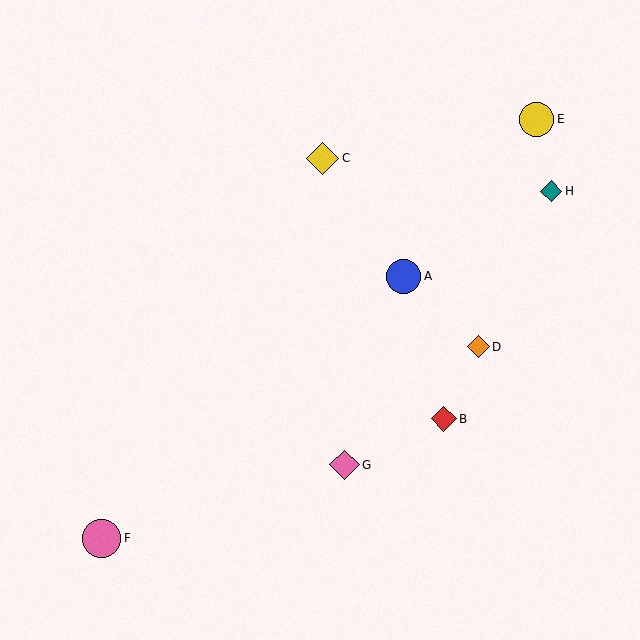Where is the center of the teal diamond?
The center of the teal diamond is at (551, 191).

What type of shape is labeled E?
Shape E is a yellow circle.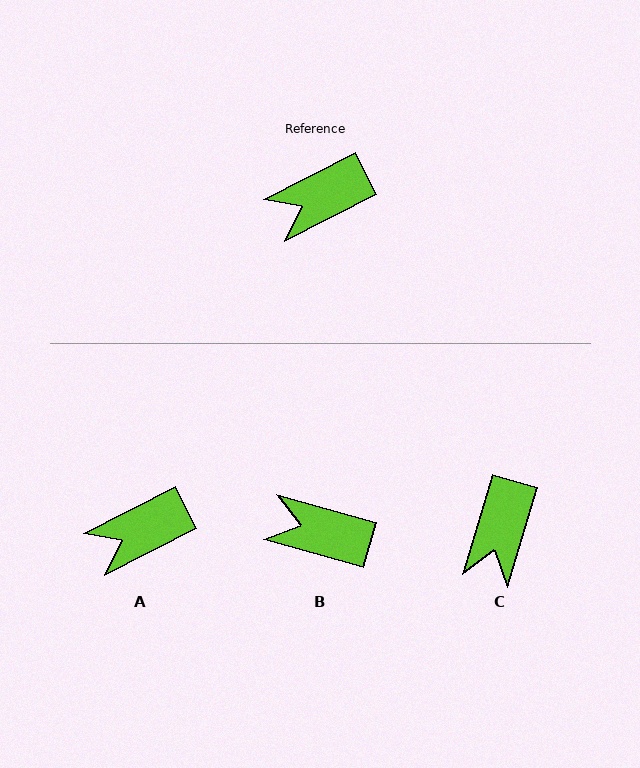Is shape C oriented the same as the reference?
No, it is off by about 46 degrees.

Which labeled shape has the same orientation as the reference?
A.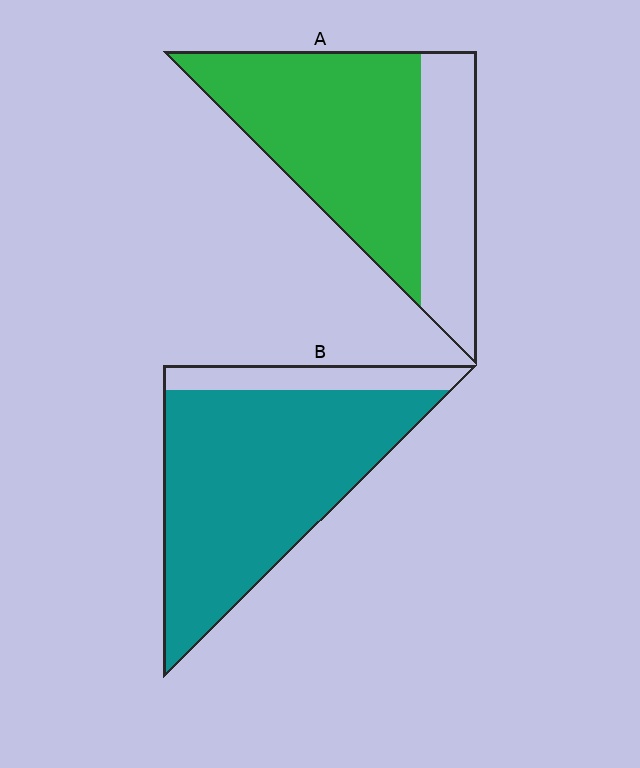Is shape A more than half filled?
Yes.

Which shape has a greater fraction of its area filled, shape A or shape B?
Shape B.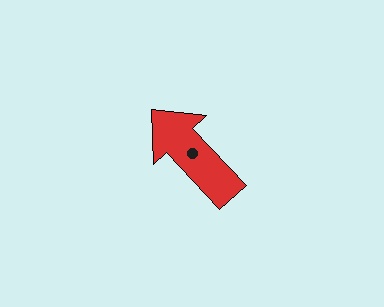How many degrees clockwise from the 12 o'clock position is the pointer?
Approximately 317 degrees.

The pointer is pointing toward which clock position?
Roughly 11 o'clock.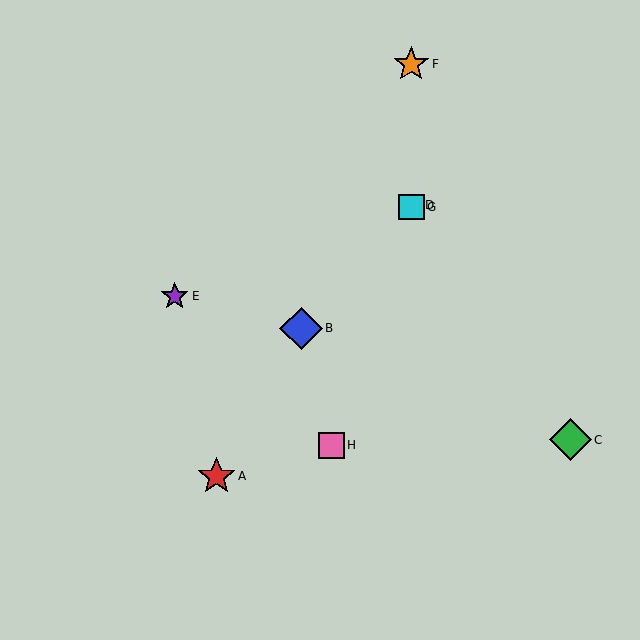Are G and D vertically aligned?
Yes, both are at x≈411.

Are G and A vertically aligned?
No, G is at x≈411 and A is at x≈216.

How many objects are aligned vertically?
3 objects (D, F, G) are aligned vertically.